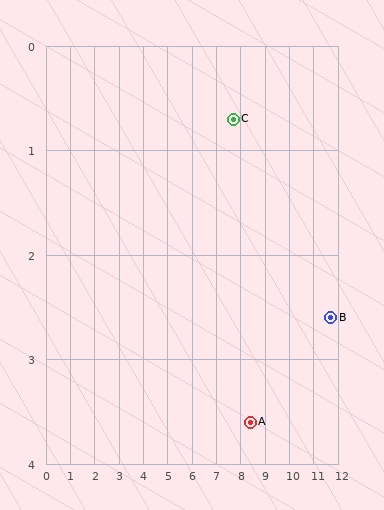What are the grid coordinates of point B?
Point B is at approximately (11.7, 2.6).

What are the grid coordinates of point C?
Point C is at approximately (7.7, 0.7).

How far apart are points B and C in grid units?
Points B and C are about 4.4 grid units apart.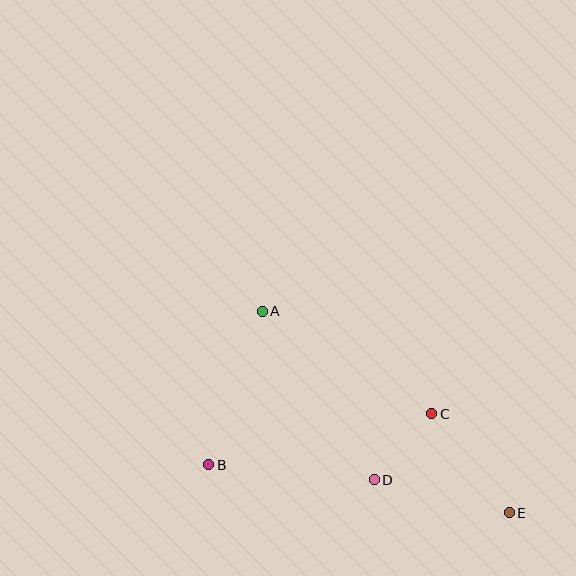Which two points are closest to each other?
Points C and D are closest to each other.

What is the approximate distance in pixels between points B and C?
The distance between B and C is approximately 229 pixels.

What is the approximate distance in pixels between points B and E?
The distance between B and E is approximately 304 pixels.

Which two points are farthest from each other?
Points A and E are farthest from each other.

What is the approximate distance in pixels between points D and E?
The distance between D and E is approximately 139 pixels.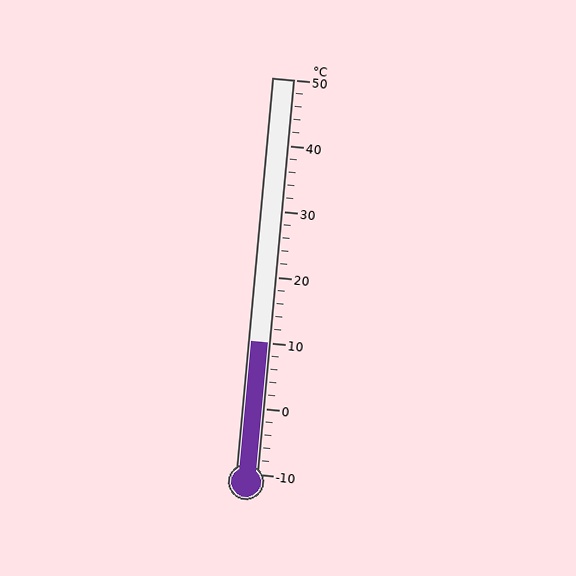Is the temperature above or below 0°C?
The temperature is above 0°C.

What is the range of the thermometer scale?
The thermometer scale ranges from -10°C to 50°C.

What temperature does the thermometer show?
The thermometer shows approximately 10°C.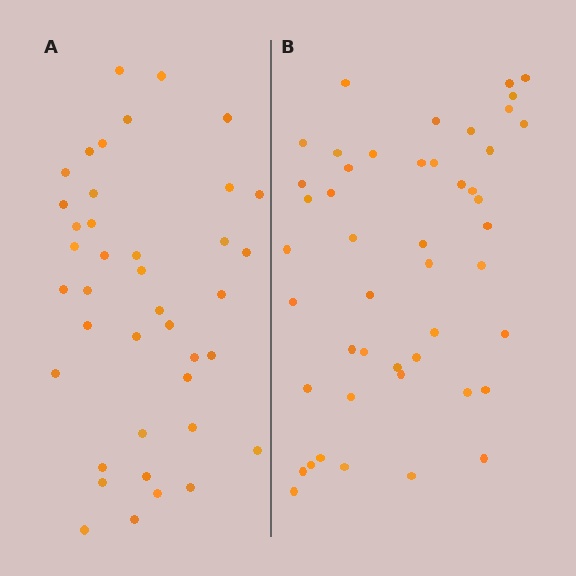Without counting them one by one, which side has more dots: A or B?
Region B (the right region) has more dots.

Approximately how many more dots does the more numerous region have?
Region B has roughly 8 or so more dots than region A.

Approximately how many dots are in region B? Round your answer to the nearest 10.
About 50 dots. (The exact count is 47, which rounds to 50.)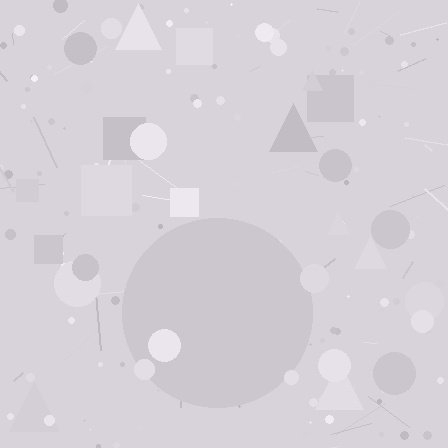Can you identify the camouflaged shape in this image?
The camouflaged shape is a circle.